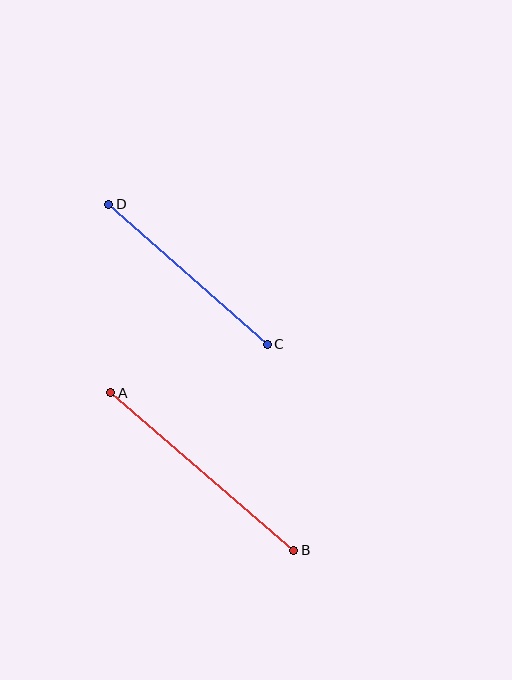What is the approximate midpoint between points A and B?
The midpoint is at approximately (202, 472) pixels.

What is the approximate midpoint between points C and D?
The midpoint is at approximately (188, 274) pixels.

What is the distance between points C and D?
The distance is approximately 211 pixels.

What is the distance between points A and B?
The distance is approximately 241 pixels.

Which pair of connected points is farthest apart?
Points A and B are farthest apart.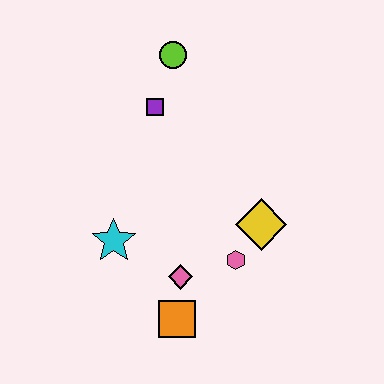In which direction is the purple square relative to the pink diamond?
The purple square is above the pink diamond.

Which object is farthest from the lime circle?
The orange square is farthest from the lime circle.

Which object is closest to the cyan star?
The pink diamond is closest to the cyan star.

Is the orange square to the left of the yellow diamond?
Yes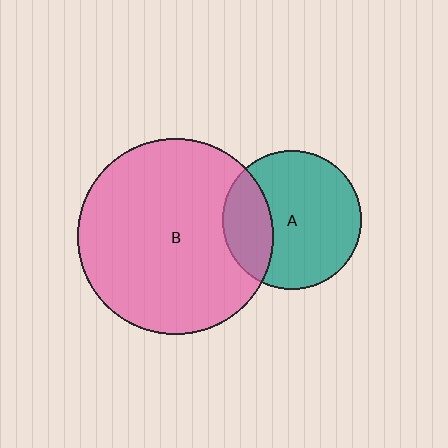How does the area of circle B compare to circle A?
Approximately 2.0 times.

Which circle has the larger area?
Circle B (pink).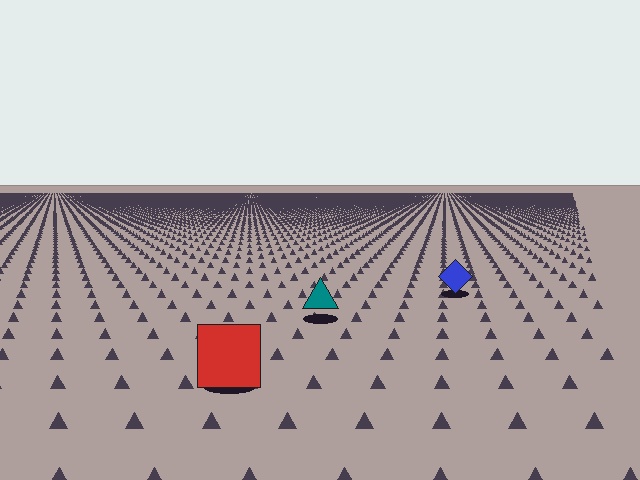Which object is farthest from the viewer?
The blue diamond is farthest from the viewer. It appears smaller and the ground texture around it is denser.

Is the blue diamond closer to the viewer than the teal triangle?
No. The teal triangle is closer — you can tell from the texture gradient: the ground texture is coarser near it.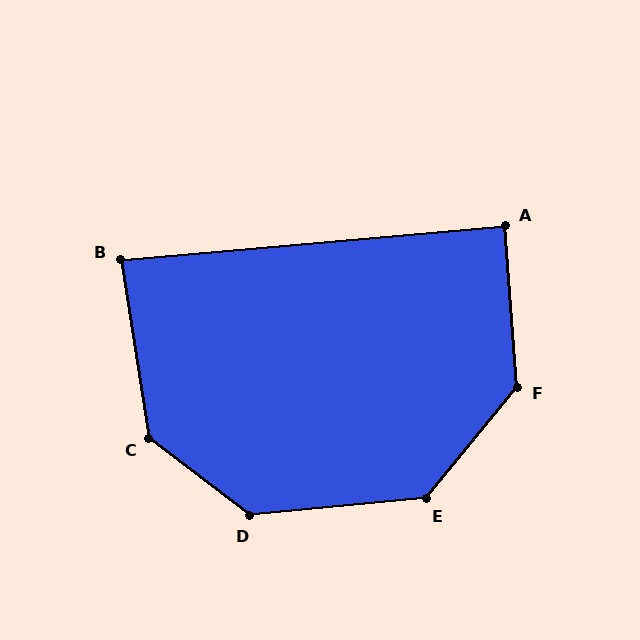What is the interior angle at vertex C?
Approximately 136 degrees (obtuse).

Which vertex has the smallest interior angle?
B, at approximately 86 degrees.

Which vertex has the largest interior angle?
F, at approximately 137 degrees.